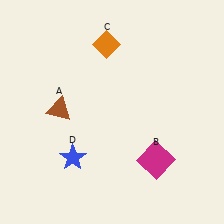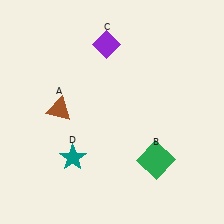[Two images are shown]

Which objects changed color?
B changed from magenta to green. C changed from orange to purple. D changed from blue to teal.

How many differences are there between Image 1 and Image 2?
There are 3 differences between the two images.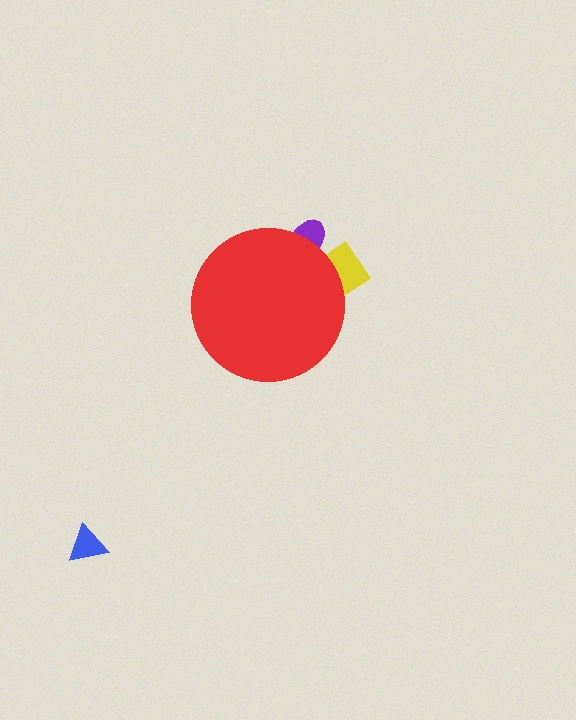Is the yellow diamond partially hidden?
Yes, the yellow diamond is partially hidden behind the red circle.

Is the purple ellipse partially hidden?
Yes, the purple ellipse is partially hidden behind the red circle.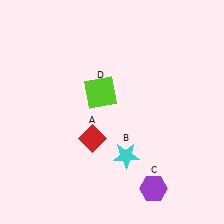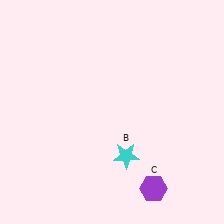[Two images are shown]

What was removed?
The lime square (D), the red diamond (A) were removed in Image 2.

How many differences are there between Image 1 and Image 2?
There are 2 differences between the two images.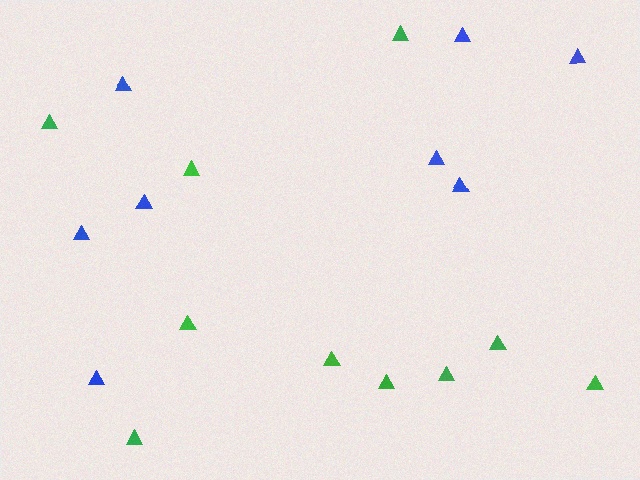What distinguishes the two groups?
There are 2 groups: one group of green triangles (10) and one group of blue triangles (8).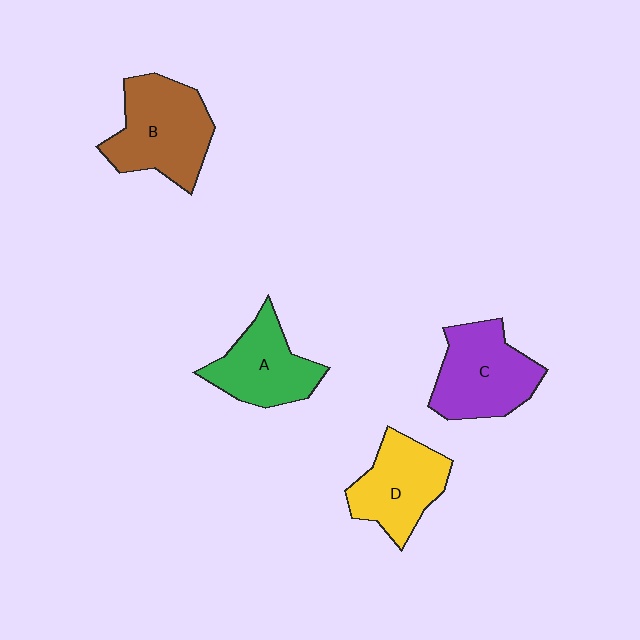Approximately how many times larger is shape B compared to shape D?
Approximately 1.2 times.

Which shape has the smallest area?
Shape A (green).